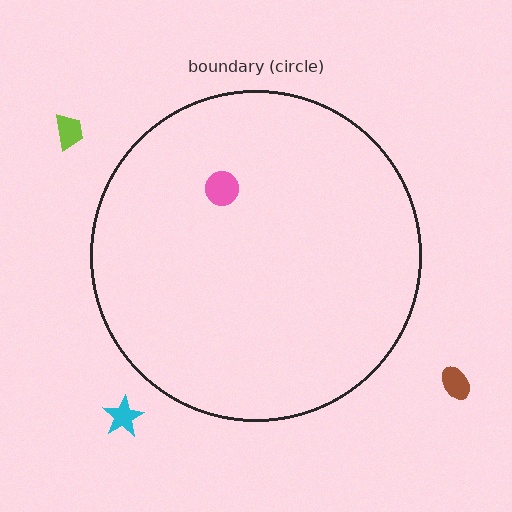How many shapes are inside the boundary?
1 inside, 3 outside.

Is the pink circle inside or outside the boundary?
Inside.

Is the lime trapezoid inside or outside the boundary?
Outside.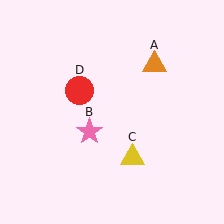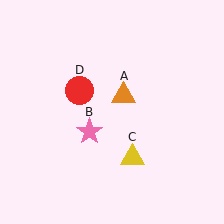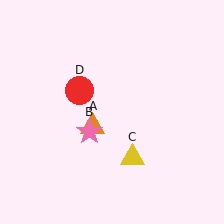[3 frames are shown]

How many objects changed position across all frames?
1 object changed position: orange triangle (object A).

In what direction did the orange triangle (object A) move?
The orange triangle (object A) moved down and to the left.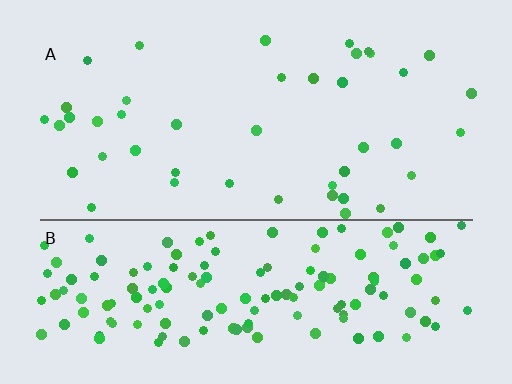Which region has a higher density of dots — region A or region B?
B (the bottom).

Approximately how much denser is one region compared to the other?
Approximately 3.7× — region B over region A.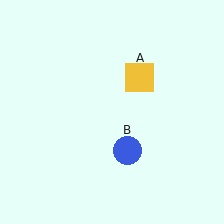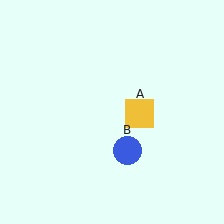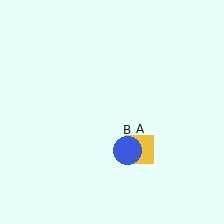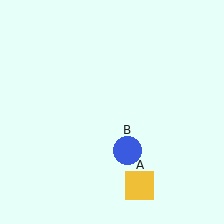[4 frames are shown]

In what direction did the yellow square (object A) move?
The yellow square (object A) moved down.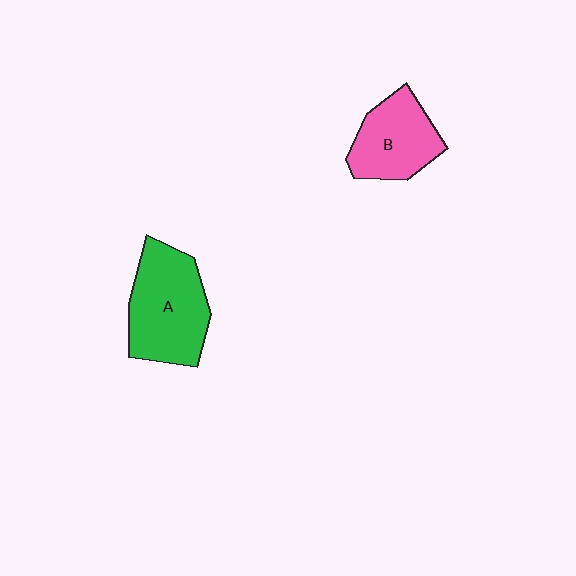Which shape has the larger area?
Shape A (green).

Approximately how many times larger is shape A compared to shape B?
Approximately 1.4 times.